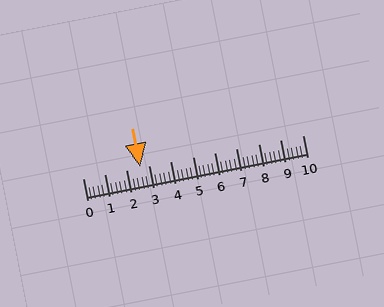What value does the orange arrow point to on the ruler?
The orange arrow points to approximately 2.6.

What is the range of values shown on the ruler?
The ruler shows values from 0 to 10.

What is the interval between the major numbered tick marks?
The major tick marks are spaced 1 units apart.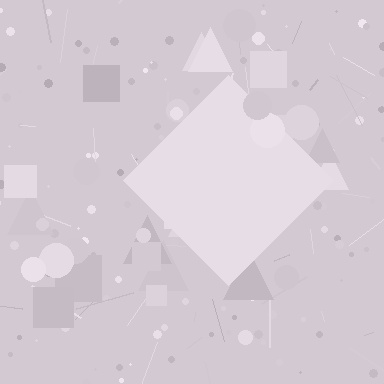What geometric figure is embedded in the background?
A diamond is embedded in the background.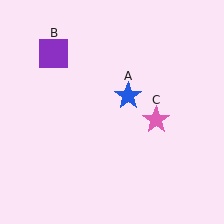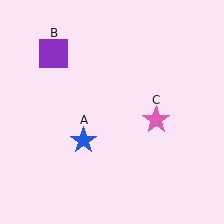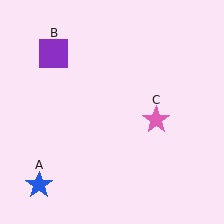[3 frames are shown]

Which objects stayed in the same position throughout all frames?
Purple square (object B) and pink star (object C) remained stationary.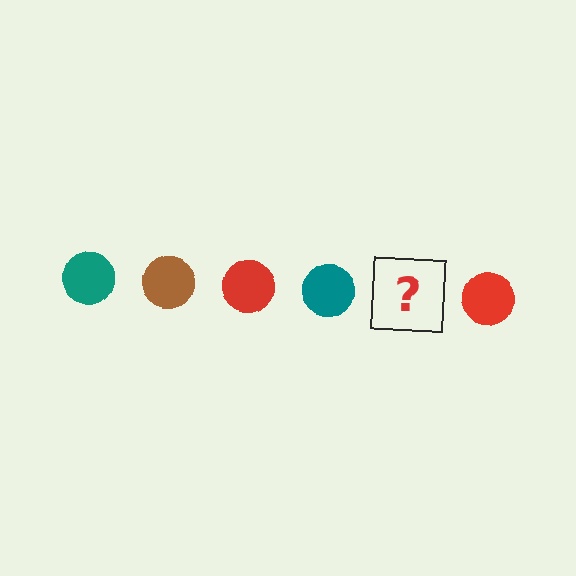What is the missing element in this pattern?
The missing element is a brown circle.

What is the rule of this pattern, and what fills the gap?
The rule is that the pattern cycles through teal, brown, red circles. The gap should be filled with a brown circle.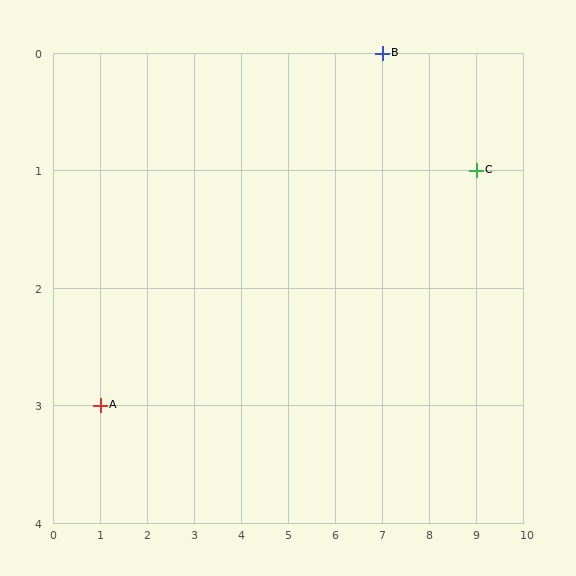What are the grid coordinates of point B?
Point B is at grid coordinates (7, 0).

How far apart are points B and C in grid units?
Points B and C are 2 columns and 1 row apart (about 2.2 grid units diagonally).